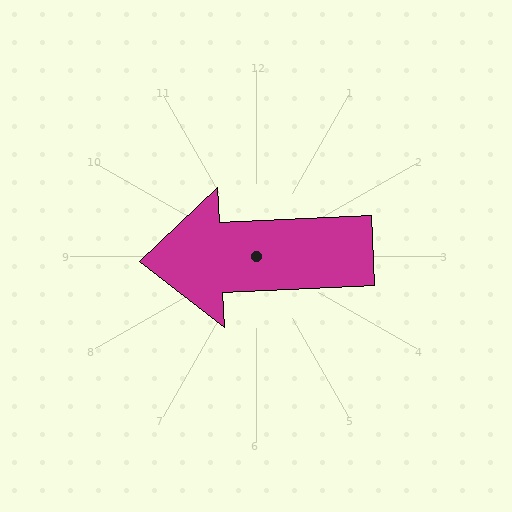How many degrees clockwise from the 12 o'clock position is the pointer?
Approximately 268 degrees.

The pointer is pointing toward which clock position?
Roughly 9 o'clock.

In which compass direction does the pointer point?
West.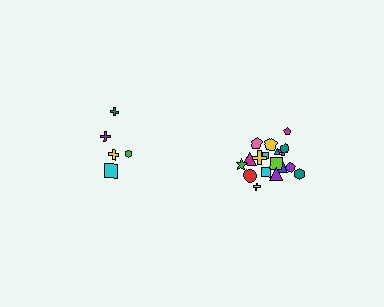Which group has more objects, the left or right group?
The right group.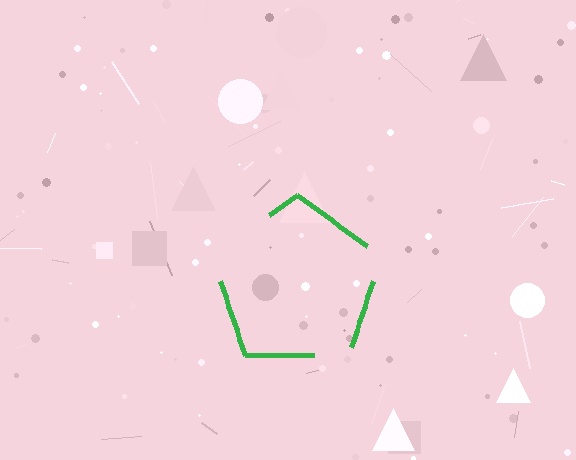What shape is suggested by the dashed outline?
The dashed outline suggests a pentagon.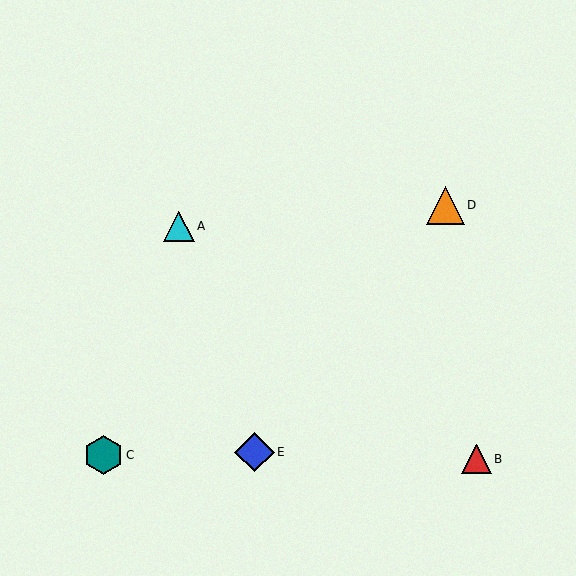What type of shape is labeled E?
Shape E is a blue diamond.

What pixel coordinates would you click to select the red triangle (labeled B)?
Click at (476, 459) to select the red triangle B.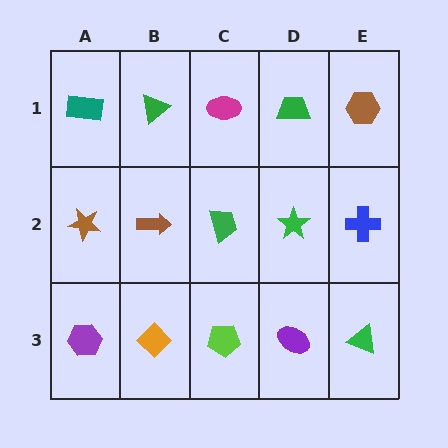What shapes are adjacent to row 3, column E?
A blue cross (row 2, column E), a purple ellipse (row 3, column D).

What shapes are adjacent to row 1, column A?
A brown star (row 2, column A), a green triangle (row 1, column B).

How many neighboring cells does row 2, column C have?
4.